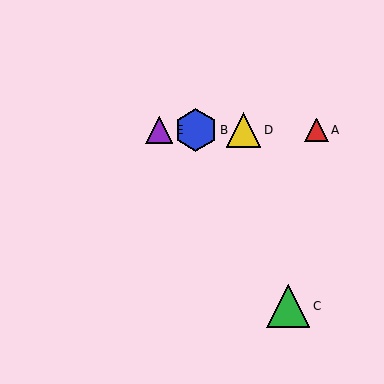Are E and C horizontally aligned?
No, E is at y≈130 and C is at y≈306.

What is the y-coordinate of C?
Object C is at y≈306.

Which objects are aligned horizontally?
Objects A, B, D, E are aligned horizontally.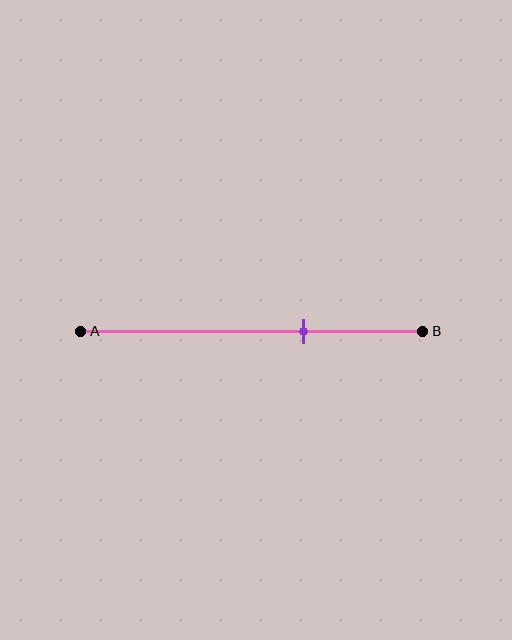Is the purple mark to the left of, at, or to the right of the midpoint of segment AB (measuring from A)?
The purple mark is to the right of the midpoint of segment AB.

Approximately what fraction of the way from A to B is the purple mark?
The purple mark is approximately 65% of the way from A to B.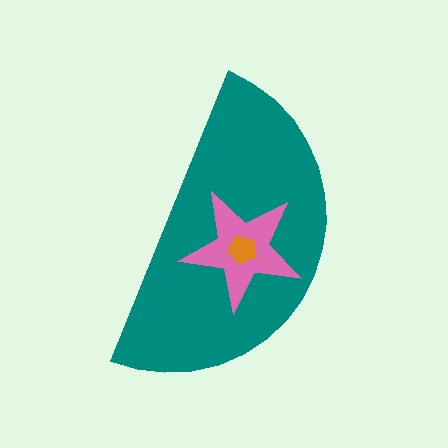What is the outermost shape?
The teal semicircle.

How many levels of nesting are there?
3.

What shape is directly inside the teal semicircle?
The pink star.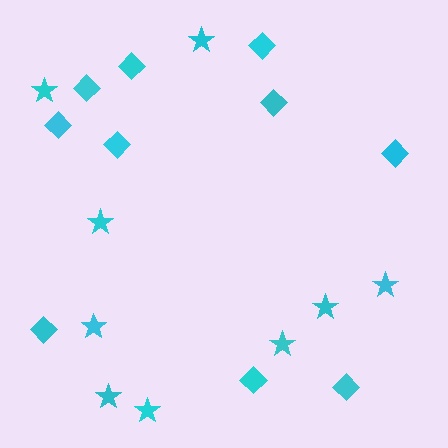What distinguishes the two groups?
There are 2 groups: one group of stars (9) and one group of diamonds (10).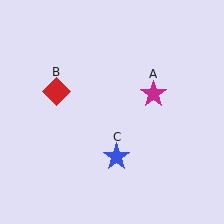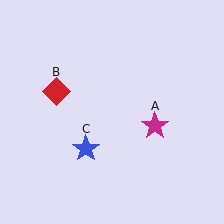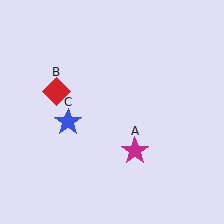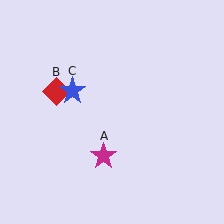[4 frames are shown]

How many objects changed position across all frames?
2 objects changed position: magenta star (object A), blue star (object C).